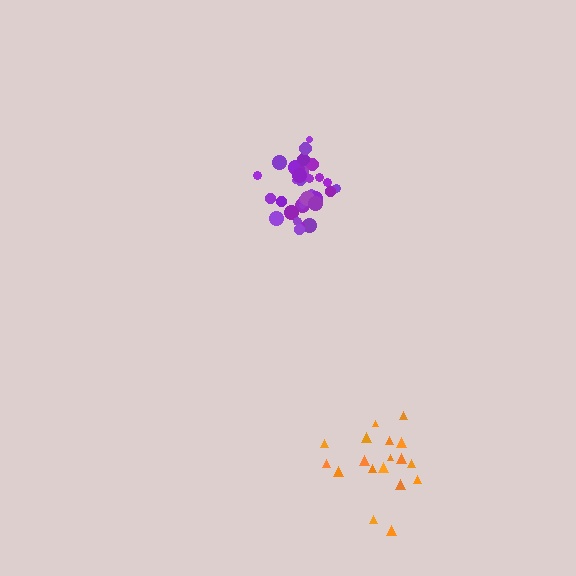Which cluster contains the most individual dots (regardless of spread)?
Purple (33).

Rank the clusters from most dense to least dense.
purple, orange.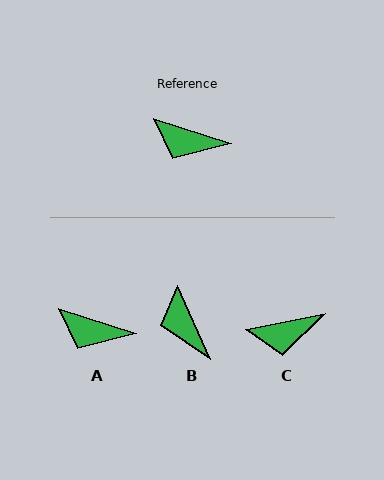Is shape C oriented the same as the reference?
No, it is off by about 29 degrees.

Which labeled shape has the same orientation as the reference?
A.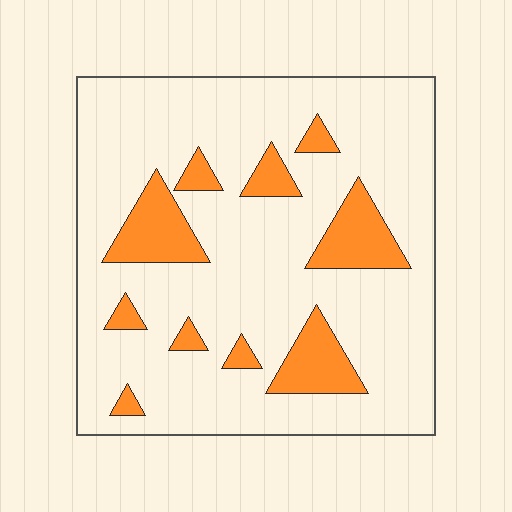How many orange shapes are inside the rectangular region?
10.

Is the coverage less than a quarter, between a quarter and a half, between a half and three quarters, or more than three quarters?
Less than a quarter.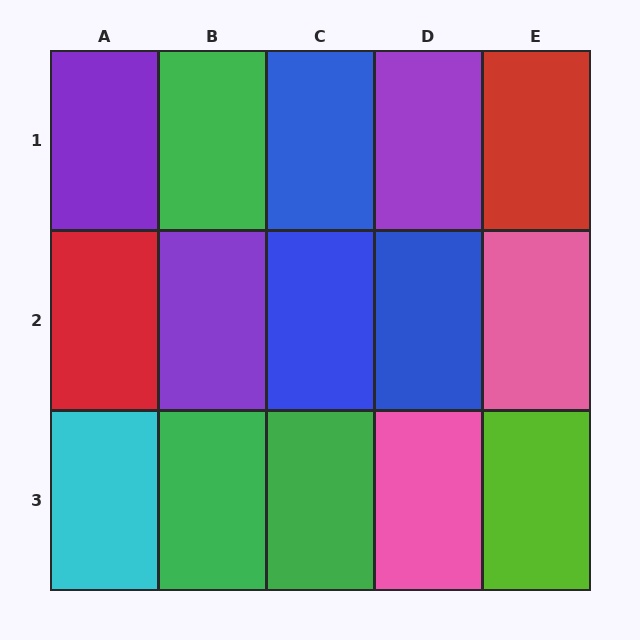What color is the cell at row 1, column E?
Red.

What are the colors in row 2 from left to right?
Red, purple, blue, blue, pink.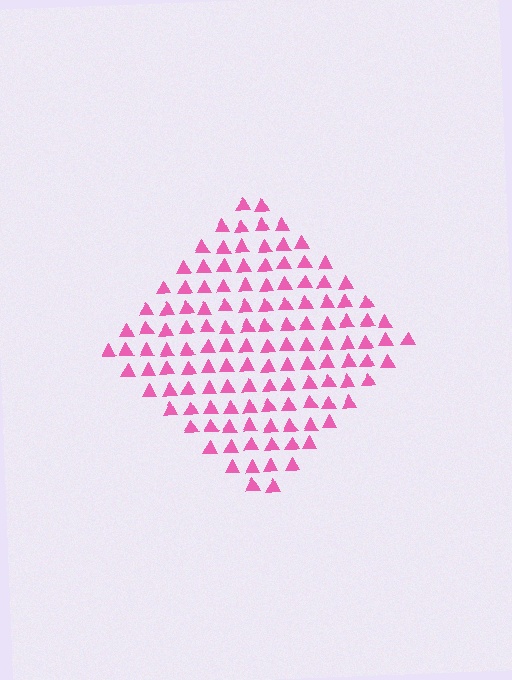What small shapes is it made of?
It is made of small triangles.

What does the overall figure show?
The overall figure shows a diamond.